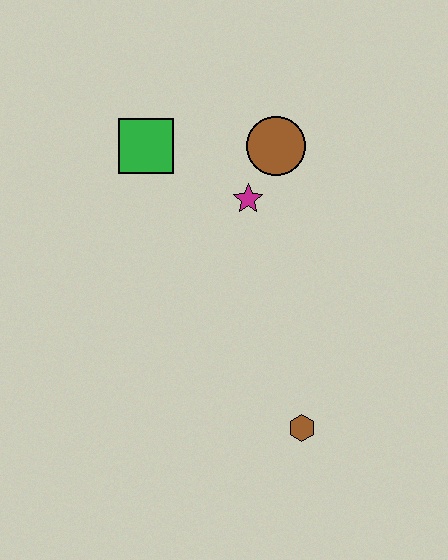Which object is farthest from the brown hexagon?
The green square is farthest from the brown hexagon.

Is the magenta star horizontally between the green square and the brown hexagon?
Yes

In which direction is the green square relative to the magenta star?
The green square is to the left of the magenta star.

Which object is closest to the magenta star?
The brown circle is closest to the magenta star.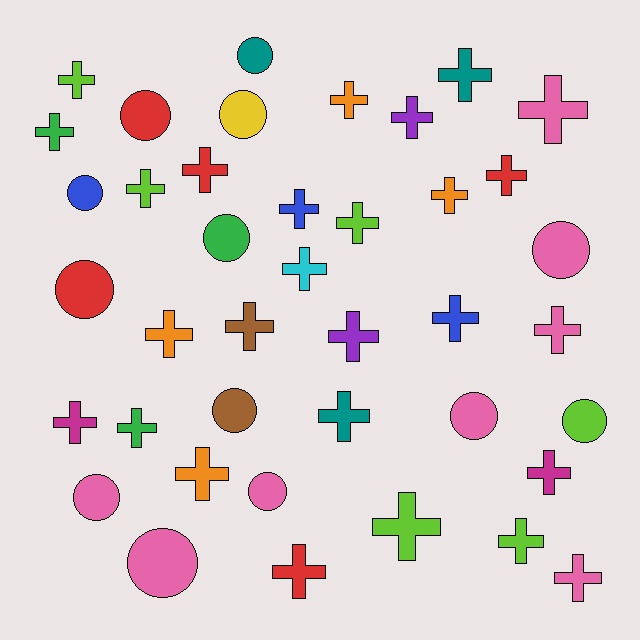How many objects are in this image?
There are 40 objects.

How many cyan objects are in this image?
There is 1 cyan object.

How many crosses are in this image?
There are 27 crosses.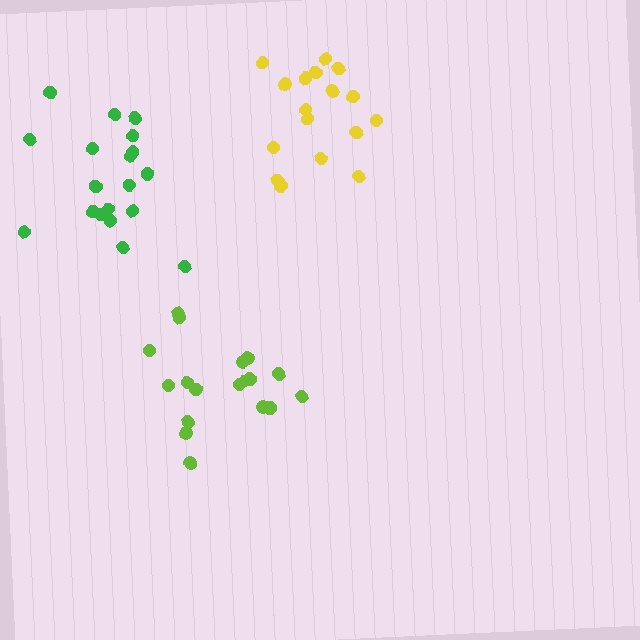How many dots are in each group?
Group 1: 17 dots, Group 2: 18 dots, Group 3: 19 dots (54 total).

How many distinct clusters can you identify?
There are 3 distinct clusters.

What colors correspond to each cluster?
The clusters are colored: yellow, lime, green.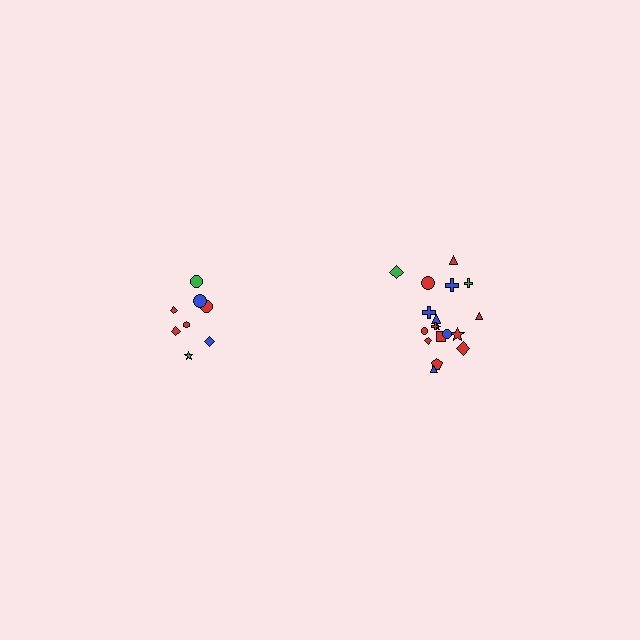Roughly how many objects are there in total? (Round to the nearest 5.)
Roughly 25 objects in total.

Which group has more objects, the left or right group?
The right group.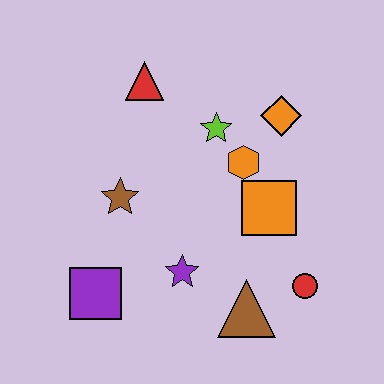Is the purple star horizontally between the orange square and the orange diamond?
No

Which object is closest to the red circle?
The brown triangle is closest to the red circle.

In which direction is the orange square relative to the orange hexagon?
The orange square is below the orange hexagon.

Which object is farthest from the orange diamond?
The purple square is farthest from the orange diamond.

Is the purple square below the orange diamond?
Yes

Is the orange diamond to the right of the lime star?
Yes